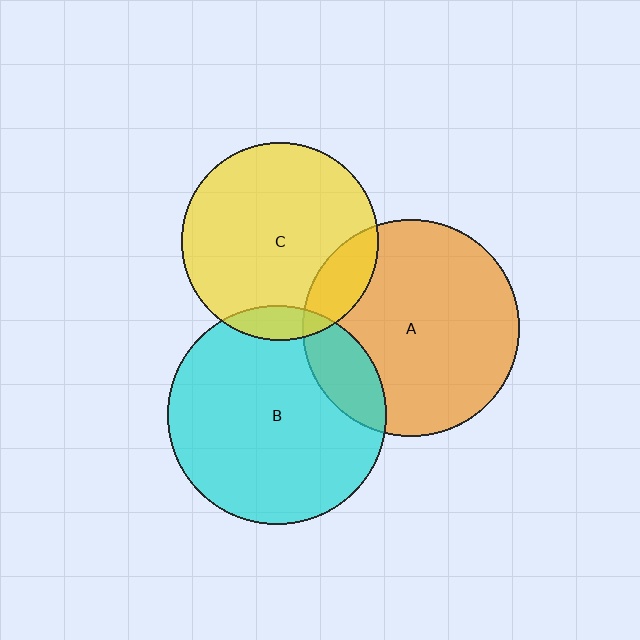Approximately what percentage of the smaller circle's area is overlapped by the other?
Approximately 15%.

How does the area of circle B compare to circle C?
Approximately 1.2 times.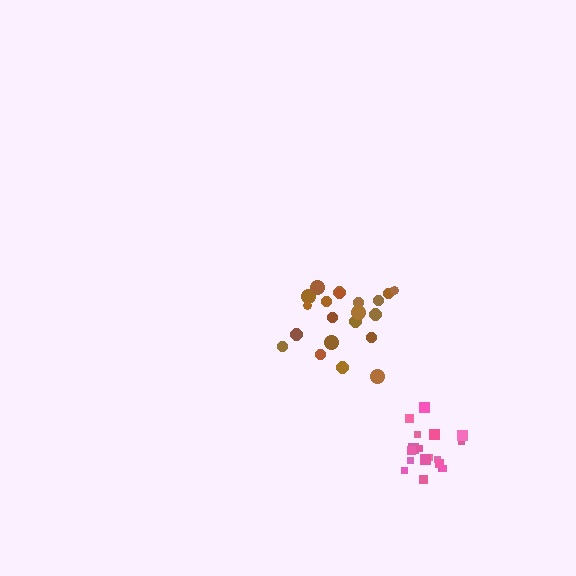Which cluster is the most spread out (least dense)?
Brown.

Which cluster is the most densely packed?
Pink.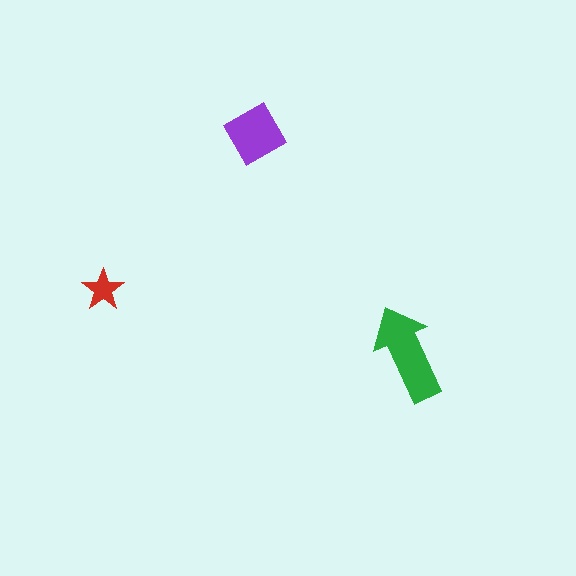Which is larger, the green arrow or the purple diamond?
The green arrow.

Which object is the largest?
The green arrow.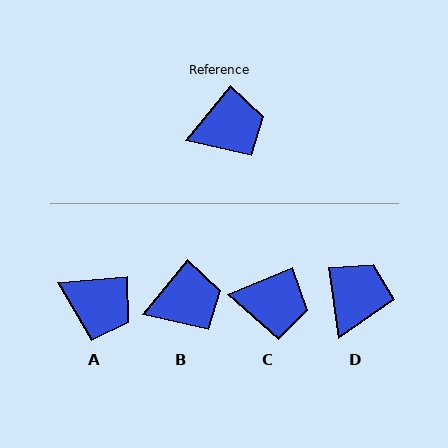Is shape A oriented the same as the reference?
No, it is off by about 46 degrees.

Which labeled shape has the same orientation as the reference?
B.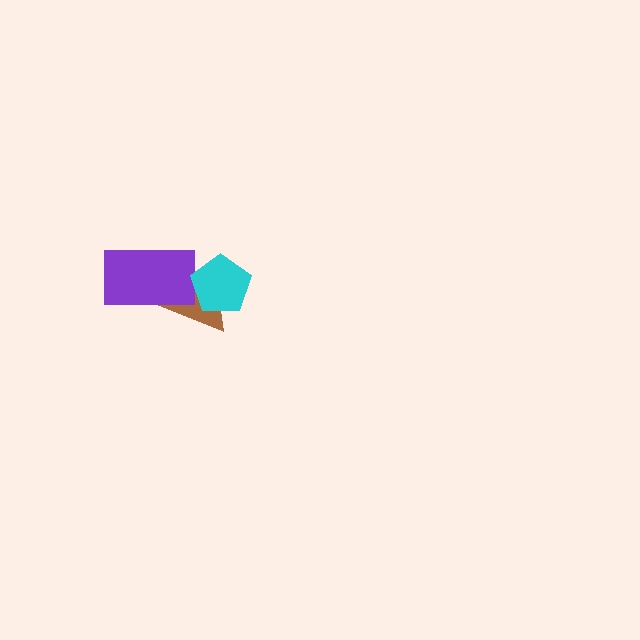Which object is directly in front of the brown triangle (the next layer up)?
The purple rectangle is directly in front of the brown triangle.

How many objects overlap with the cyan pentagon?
1 object overlaps with the cyan pentagon.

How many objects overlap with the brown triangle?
2 objects overlap with the brown triangle.